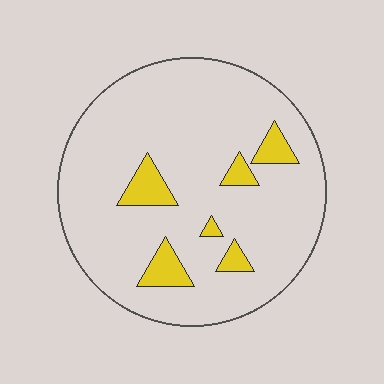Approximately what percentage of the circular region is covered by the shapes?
Approximately 10%.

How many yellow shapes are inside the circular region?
6.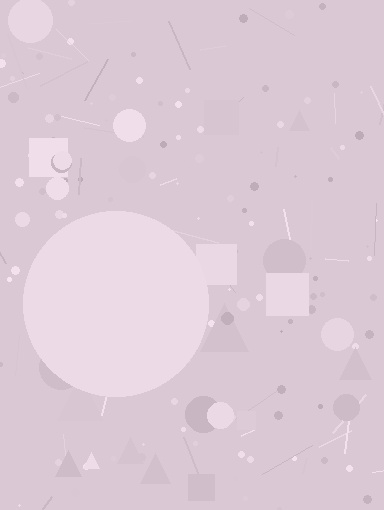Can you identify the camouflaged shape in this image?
The camouflaged shape is a circle.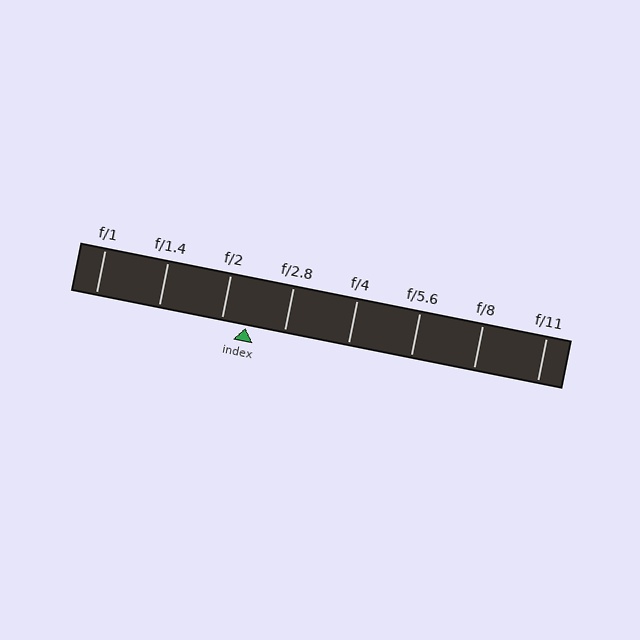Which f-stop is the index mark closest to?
The index mark is closest to f/2.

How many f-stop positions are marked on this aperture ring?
There are 8 f-stop positions marked.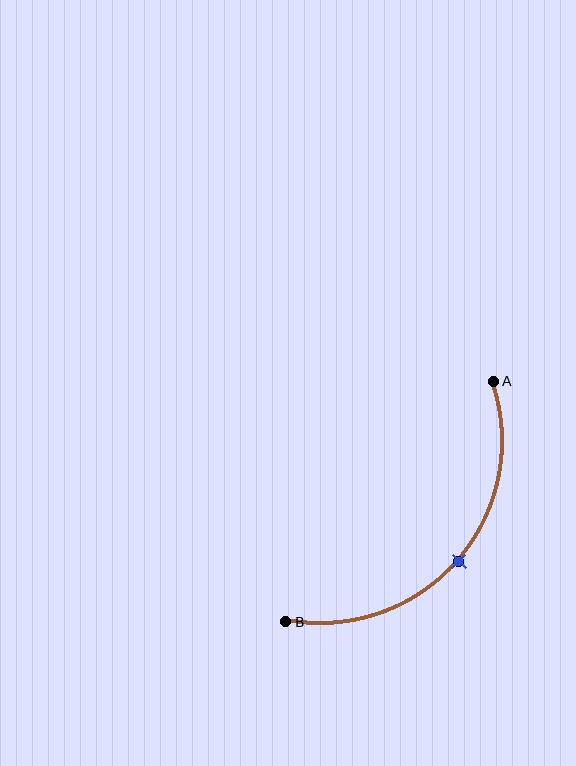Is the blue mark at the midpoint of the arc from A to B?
Yes. The blue mark lies on the arc at equal arc-length from both A and B — it is the arc midpoint.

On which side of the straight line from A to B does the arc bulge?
The arc bulges below and to the right of the straight line connecting A and B.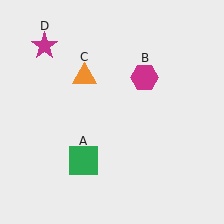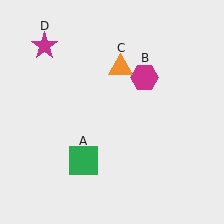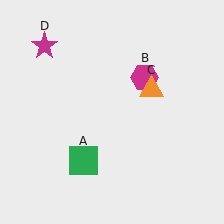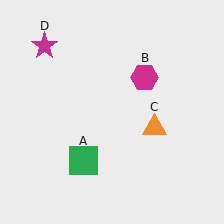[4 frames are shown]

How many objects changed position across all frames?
1 object changed position: orange triangle (object C).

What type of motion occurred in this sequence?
The orange triangle (object C) rotated clockwise around the center of the scene.